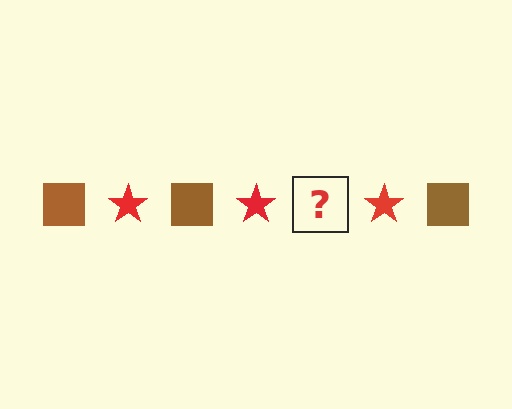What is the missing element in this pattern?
The missing element is a brown square.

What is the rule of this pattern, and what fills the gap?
The rule is that the pattern alternates between brown square and red star. The gap should be filled with a brown square.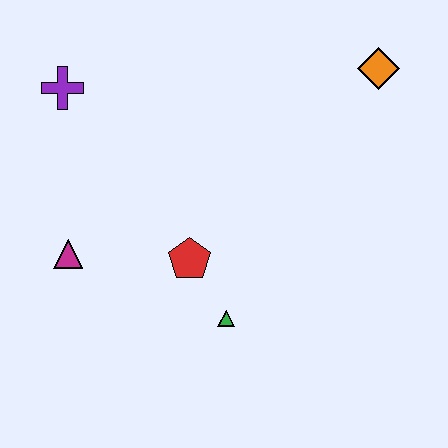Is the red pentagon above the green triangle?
Yes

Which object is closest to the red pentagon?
The green triangle is closest to the red pentagon.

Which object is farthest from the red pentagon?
The orange diamond is farthest from the red pentagon.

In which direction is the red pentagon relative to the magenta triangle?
The red pentagon is to the right of the magenta triangle.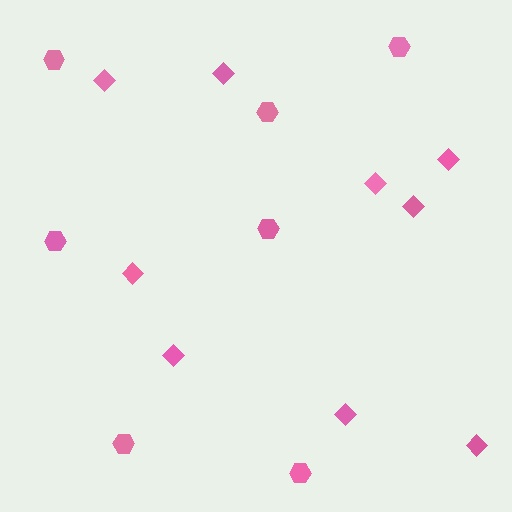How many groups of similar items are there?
There are 2 groups: one group of hexagons (7) and one group of diamonds (9).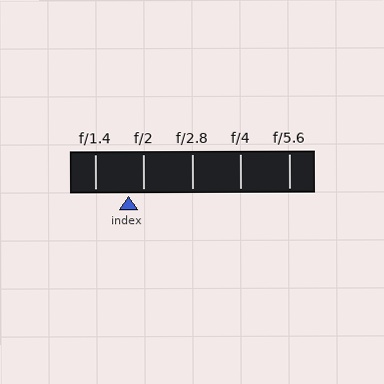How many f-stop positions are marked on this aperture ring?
There are 5 f-stop positions marked.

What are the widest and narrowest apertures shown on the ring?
The widest aperture shown is f/1.4 and the narrowest is f/5.6.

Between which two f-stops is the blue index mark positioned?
The index mark is between f/1.4 and f/2.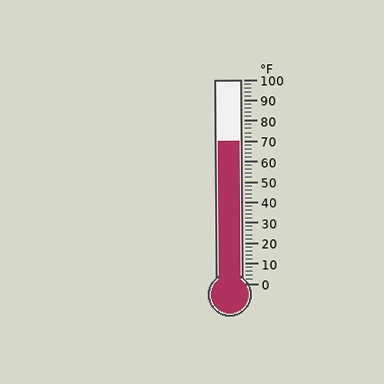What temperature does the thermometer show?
The thermometer shows approximately 70°F.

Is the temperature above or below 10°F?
The temperature is above 10°F.